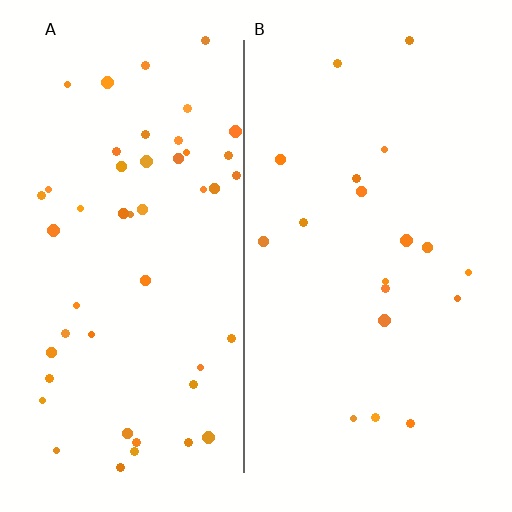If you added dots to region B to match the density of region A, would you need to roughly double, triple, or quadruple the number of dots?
Approximately triple.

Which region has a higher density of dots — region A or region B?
A (the left).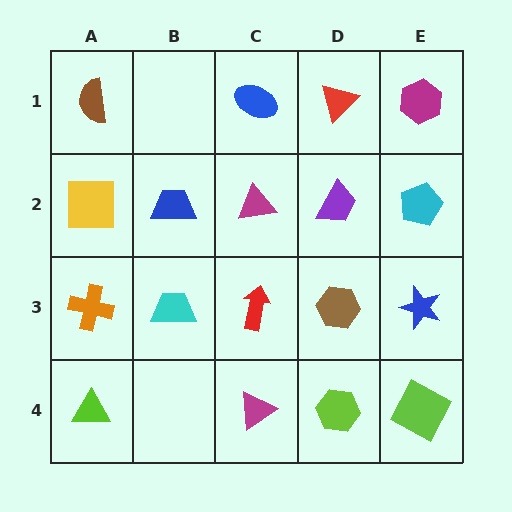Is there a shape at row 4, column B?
No, that cell is empty.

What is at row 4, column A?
A lime triangle.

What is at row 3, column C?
A red arrow.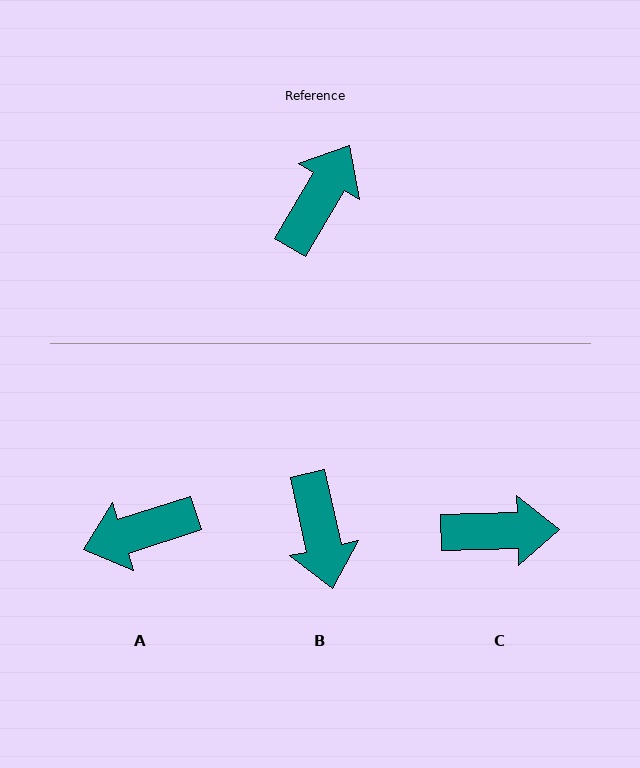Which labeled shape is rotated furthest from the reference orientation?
A, about 138 degrees away.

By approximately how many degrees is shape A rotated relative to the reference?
Approximately 138 degrees counter-clockwise.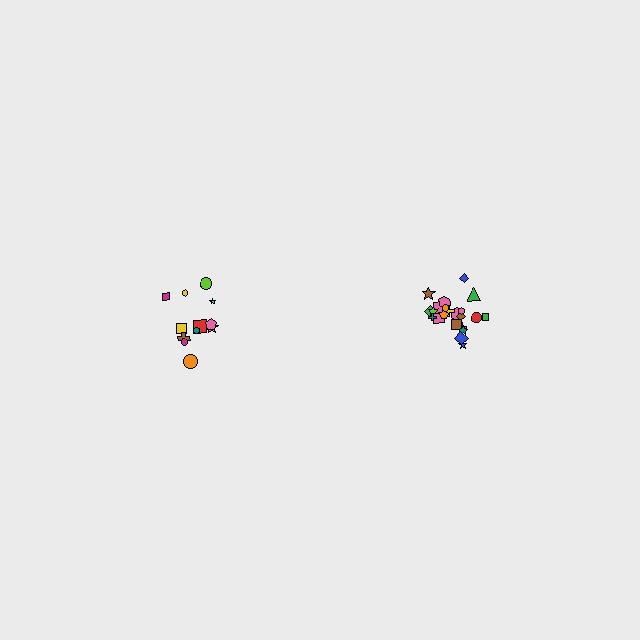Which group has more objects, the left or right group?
The right group.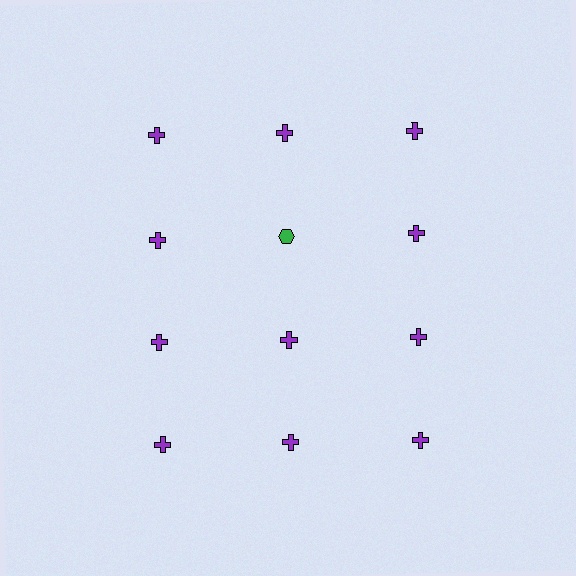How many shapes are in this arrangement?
There are 12 shapes arranged in a grid pattern.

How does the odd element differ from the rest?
It differs in both color (green instead of purple) and shape (hexagon instead of cross).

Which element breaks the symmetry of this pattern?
The green hexagon in the second row, second from left column breaks the symmetry. All other shapes are purple crosses.